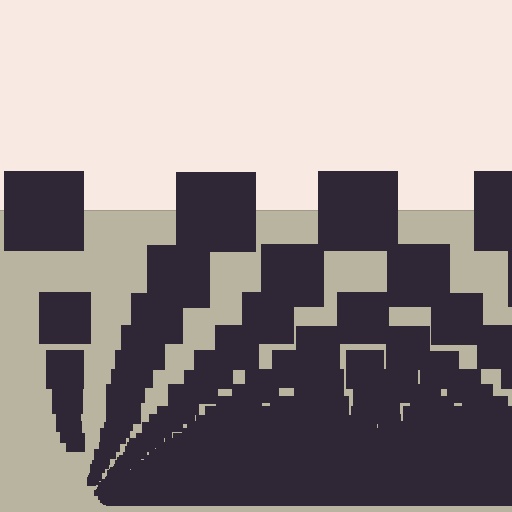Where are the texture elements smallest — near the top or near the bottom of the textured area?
Near the bottom.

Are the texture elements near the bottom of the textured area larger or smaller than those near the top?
Smaller. The gradient is inverted — elements near the bottom are smaller and denser.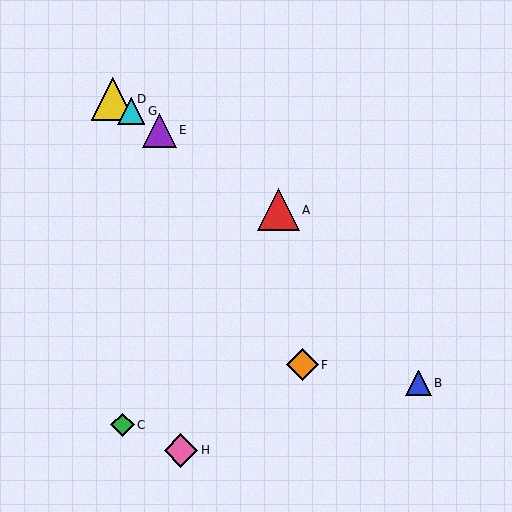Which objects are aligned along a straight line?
Objects A, D, E, G are aligned along a straight line.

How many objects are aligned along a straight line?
4 objects (A, D, E, G) are aligned along a straight line.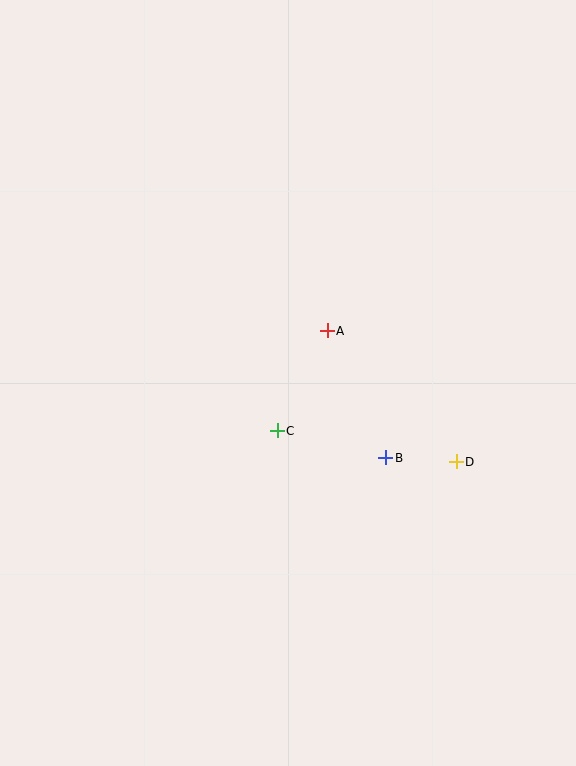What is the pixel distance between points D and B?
The distance between D and B is 71 pixels.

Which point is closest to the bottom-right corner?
Point D is closest to the bottom-right corner.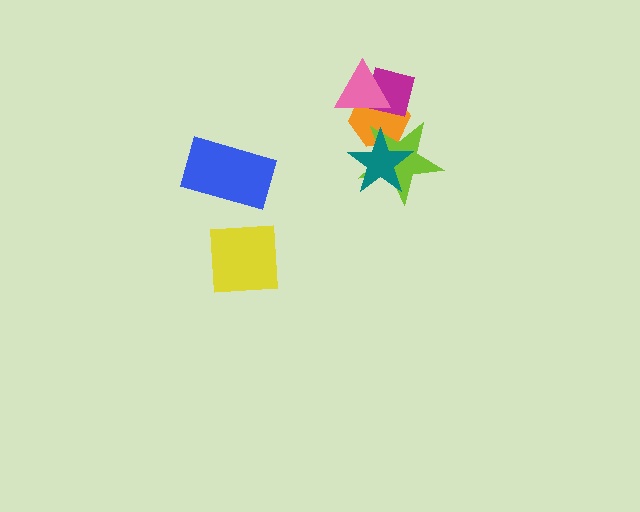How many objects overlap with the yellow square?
0 objects overlap with the yellow square.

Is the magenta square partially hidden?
Yes, it is partially covered by another shape.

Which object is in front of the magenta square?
The pink triangle is in front of the magenta square.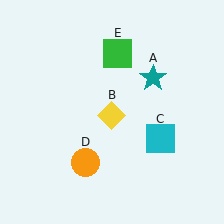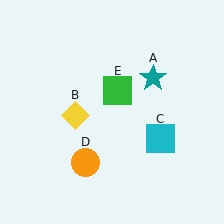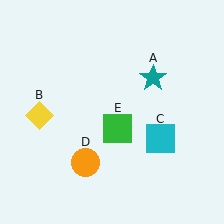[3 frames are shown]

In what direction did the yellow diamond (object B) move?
The yellow diamond (object B) moved left.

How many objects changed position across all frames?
2 objects changed position: yellow diamond (object B), green square (object E).